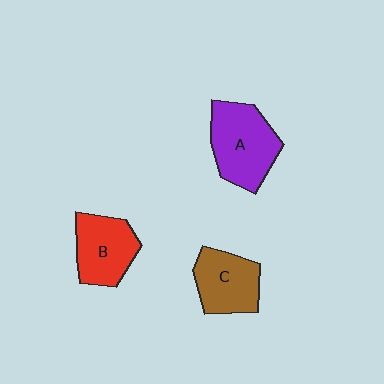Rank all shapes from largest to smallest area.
From largest to smallest: A (purple), B (red), C (brown).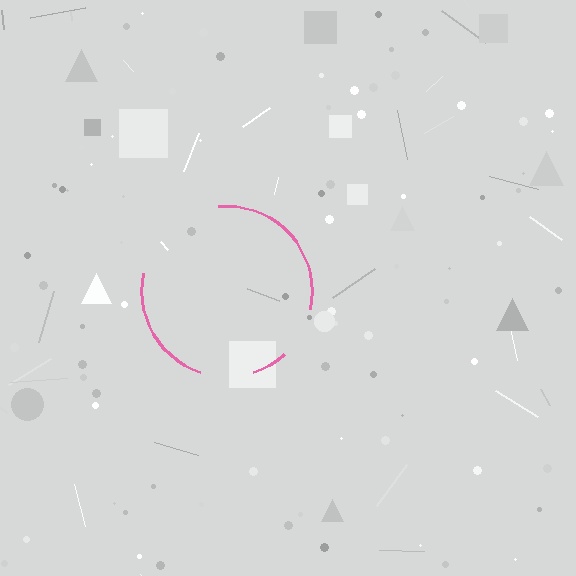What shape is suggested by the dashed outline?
The dashed outline suggests a circle.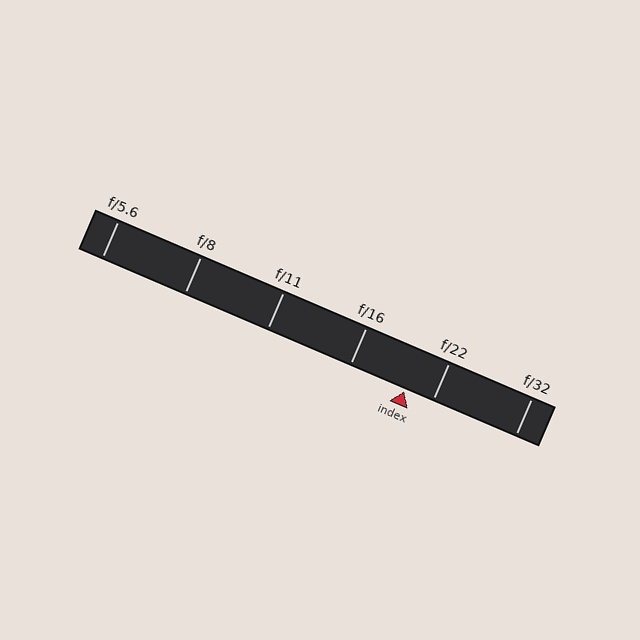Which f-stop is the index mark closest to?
The index mark is closest to f/22.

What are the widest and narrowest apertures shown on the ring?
The widest aperture shown is f/5.6 and the narrowest is f/32.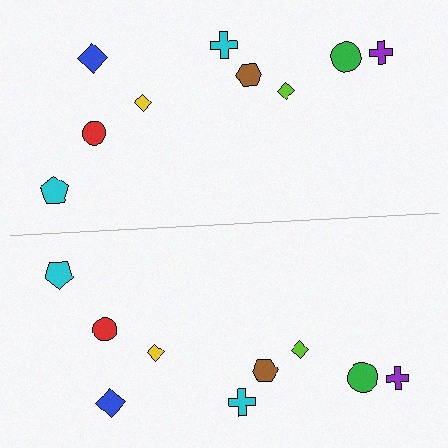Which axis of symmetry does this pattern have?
The pattern has a horizontal axis of symmetry running through the center of the image.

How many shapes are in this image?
There are 18 shapes in this image.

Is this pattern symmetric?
Yes, this pattern has bilateral (reflection) symmetry.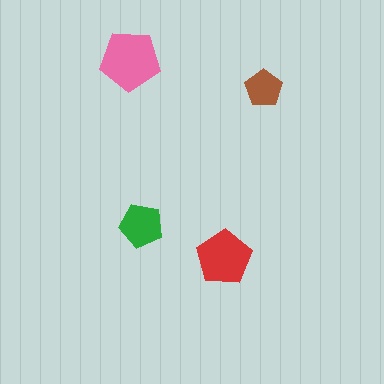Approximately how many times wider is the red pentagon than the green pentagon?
About 1.5 times wider.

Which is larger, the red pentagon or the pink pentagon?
The pink one.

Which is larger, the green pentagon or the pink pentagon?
The pink one.